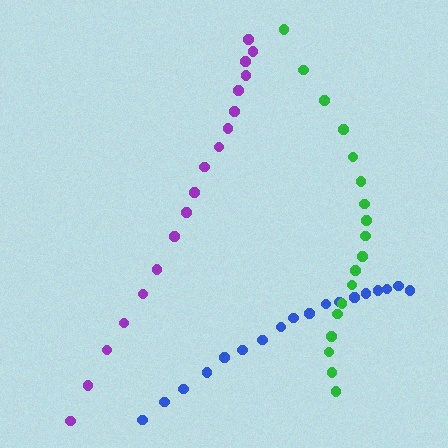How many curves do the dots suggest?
There are 3 distinct paths.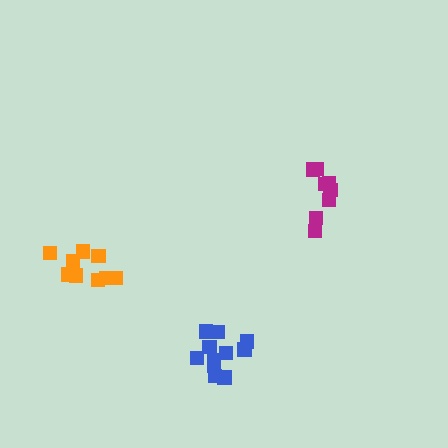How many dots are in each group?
Group 1: 11 dots, Group 2: 8 dots, Group 3: 9 dots (28 total).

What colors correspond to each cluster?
The clusters are colored: blue, magenta, orange.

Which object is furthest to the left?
The orange cluster is leftmost.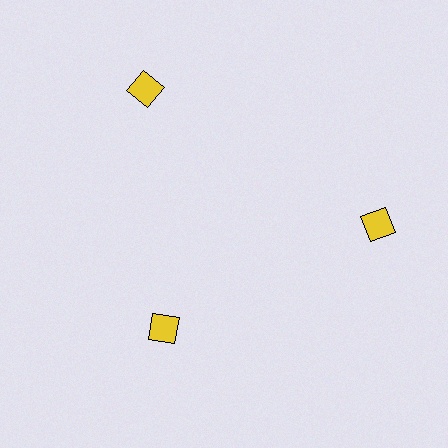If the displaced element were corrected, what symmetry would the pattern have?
It would have 3-fold rotational symmetry — the pattern would map onto itself every 120 degrees.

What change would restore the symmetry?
The symmetry would be restored by moving it outward, back onto the ring so that all 3 squares sit at equal angles and equal distance from the center.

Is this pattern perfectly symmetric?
No. The 3 yellow squares are arranged in a ring, but one element near the 7 o'clock position is pulled inward toward the center, breaking the 3-fold rotational symmetry.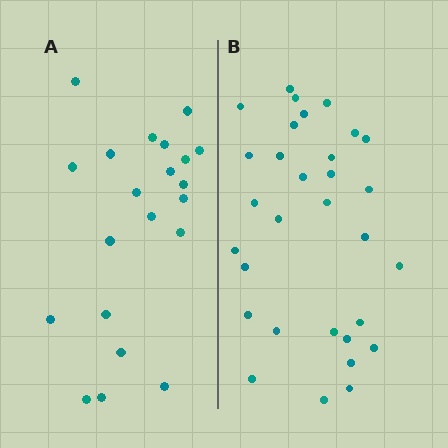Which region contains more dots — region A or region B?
Region B (the right region) has more dots.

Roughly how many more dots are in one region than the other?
Region B has roughly 10 or so more dots than region A.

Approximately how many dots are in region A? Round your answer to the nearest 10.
About 20 dots. (The exact count is 21, which rounds to 20.)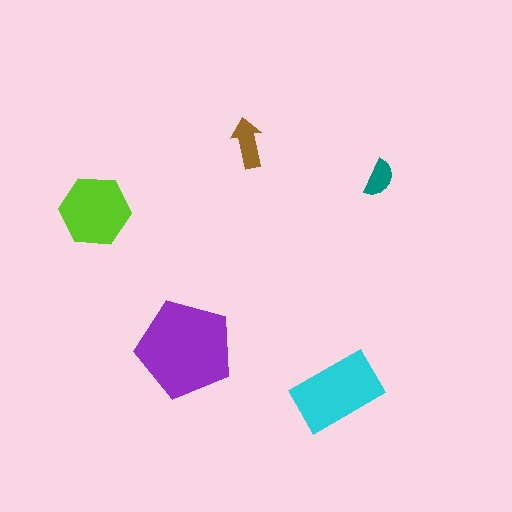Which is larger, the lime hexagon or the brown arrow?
The lime hexagon.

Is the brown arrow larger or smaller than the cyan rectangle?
Smaller.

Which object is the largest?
The purple pentagon.